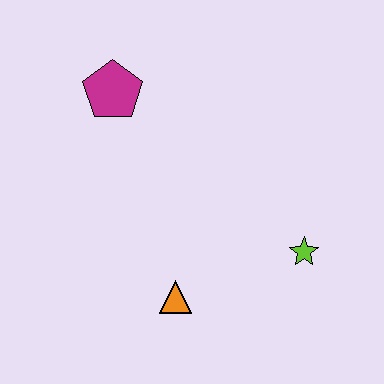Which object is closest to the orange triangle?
The lime star is closest to the orange triangle.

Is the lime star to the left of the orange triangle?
No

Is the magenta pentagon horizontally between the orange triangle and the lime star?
No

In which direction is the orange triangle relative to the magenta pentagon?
The orange triangle is below the magenta pentagon.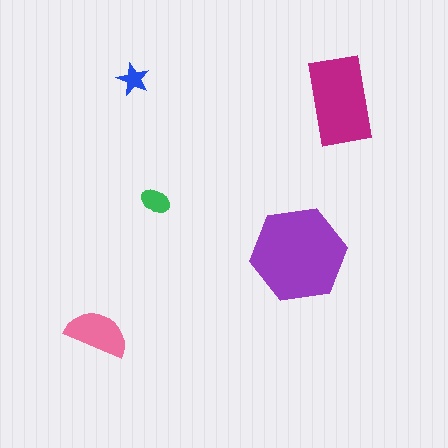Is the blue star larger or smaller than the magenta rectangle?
Smaller.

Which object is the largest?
The purple hexagon.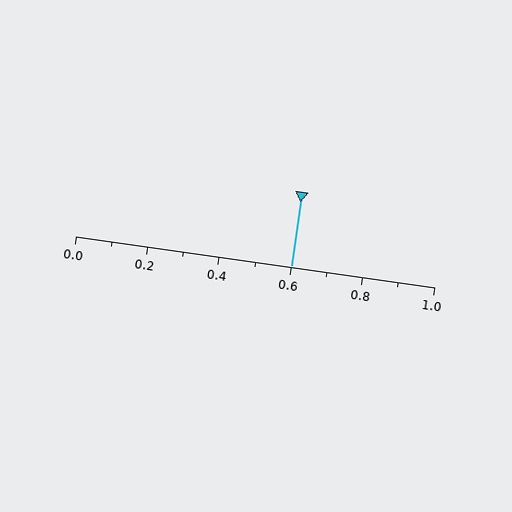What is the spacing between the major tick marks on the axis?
The major ticks are spaced 0.2 apart.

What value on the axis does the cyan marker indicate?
The marker indicates approximately 0.6.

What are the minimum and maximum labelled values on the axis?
The axis runs from 0.0 to 1.0.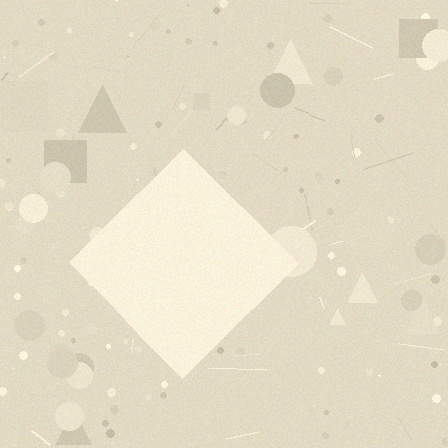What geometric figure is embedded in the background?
A diamond is embedded in the background.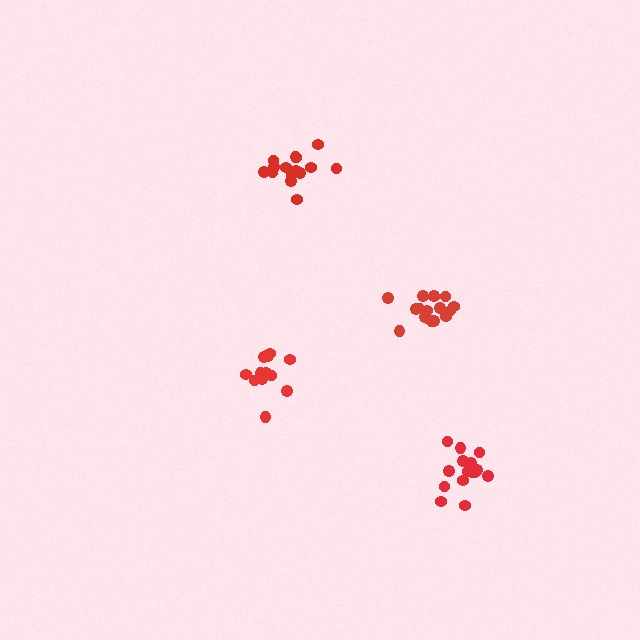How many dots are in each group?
Group 1: 15 dots, Group 2: 13 dots, Group 3: 17 dots, Group 4: 15 dots (60 total).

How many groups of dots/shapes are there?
There are 4 groups.